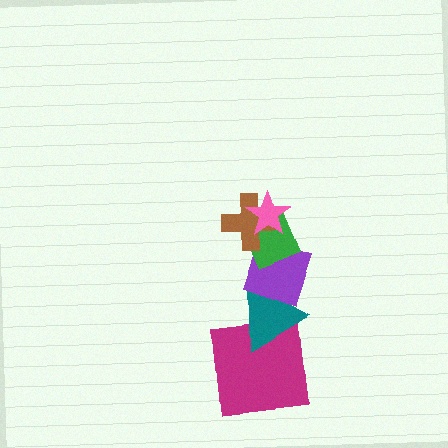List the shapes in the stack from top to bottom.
From top to bottom: the pink star, the brown cross, the green diamond, the purple diamond, the teal triangle, the magenta square.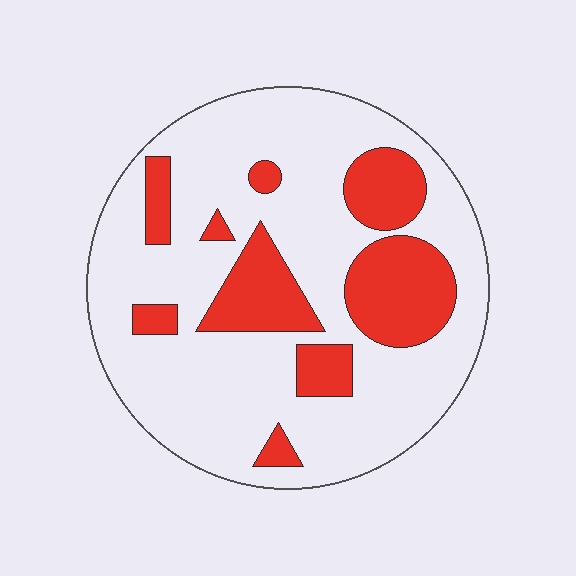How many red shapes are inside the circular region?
9.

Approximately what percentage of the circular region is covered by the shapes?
Approximately 25%.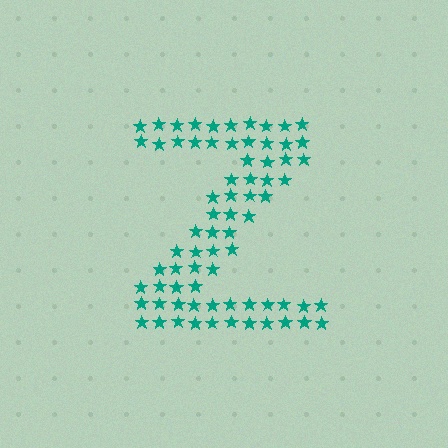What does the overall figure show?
The overall figure shows the letter Z.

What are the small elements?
The small elements are stars.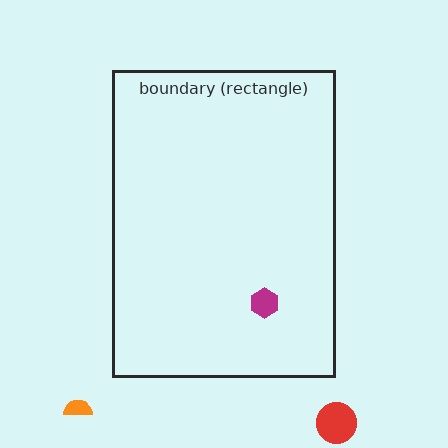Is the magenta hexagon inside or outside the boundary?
Inside.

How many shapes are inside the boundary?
1 inside, 2 outside.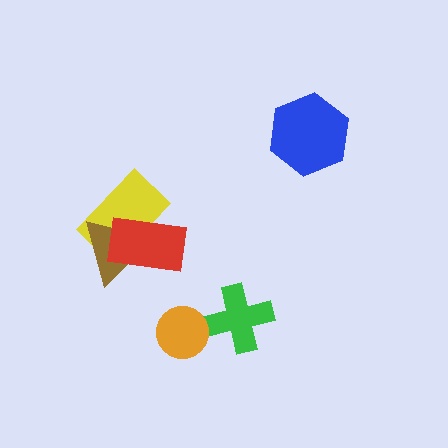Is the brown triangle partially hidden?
Yes, it is partially covered by another shape.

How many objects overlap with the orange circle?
0 objects overlap with the orange circle.